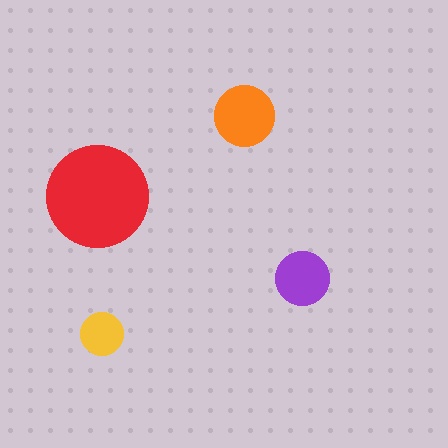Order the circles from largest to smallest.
the red one, the orange one, the purple one, the yellow one.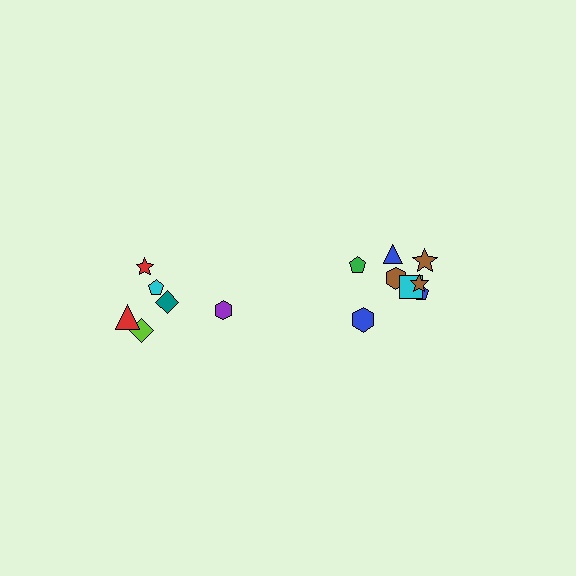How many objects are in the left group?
There are 6 objects.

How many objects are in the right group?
There are 8 objects.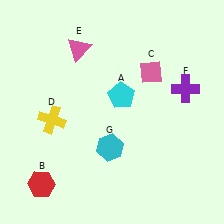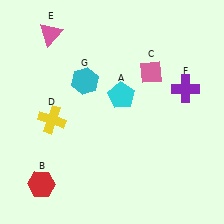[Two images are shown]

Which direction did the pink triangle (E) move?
The pink triangle (E) moved left.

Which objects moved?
The objects that moved are: the pink triangle (E), the cyan hexagon (G).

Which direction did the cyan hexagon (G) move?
The cyan hexagon (G) moved up.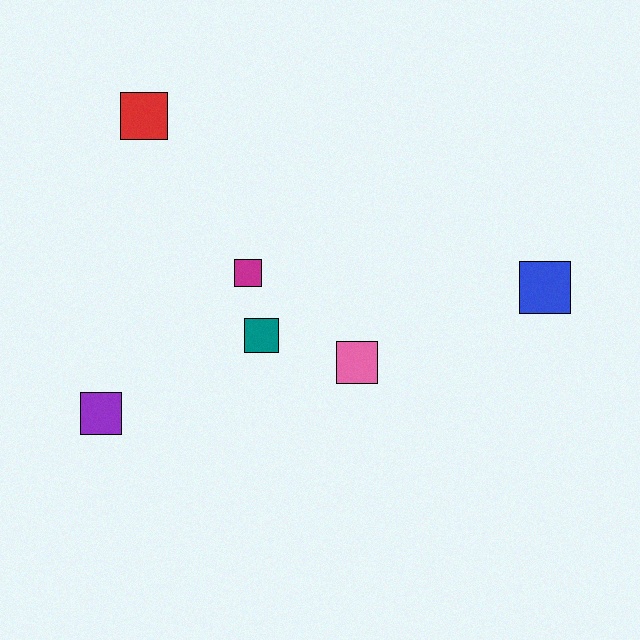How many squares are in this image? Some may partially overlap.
There are 6 squares.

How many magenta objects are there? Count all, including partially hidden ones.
There is 1 magenta object.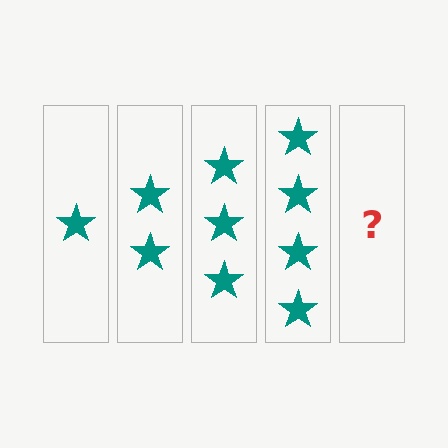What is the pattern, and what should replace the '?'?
The pattern is that each step adds one more star. The '?' should be 5 stars.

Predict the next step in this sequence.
The next step is 5 stars.